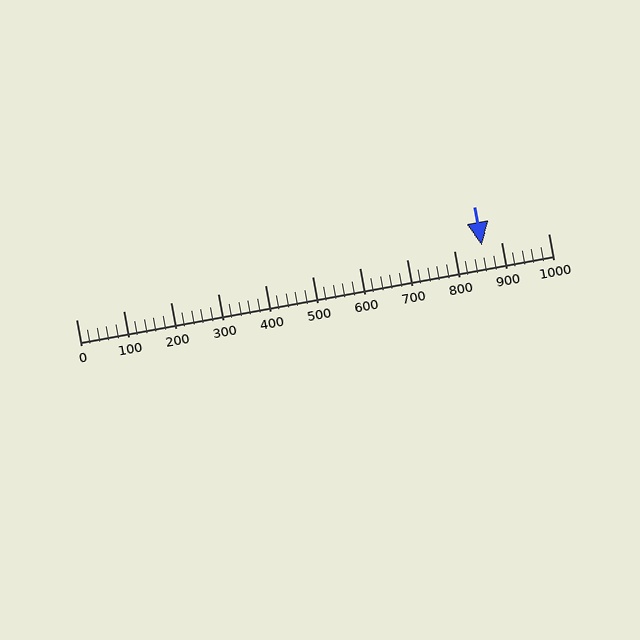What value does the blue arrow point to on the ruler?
The blue arrow points to approximately 860.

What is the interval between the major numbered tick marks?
The major tick marks are spaced 100 units apart.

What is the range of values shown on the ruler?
The ruler shows values from 0 to 1000.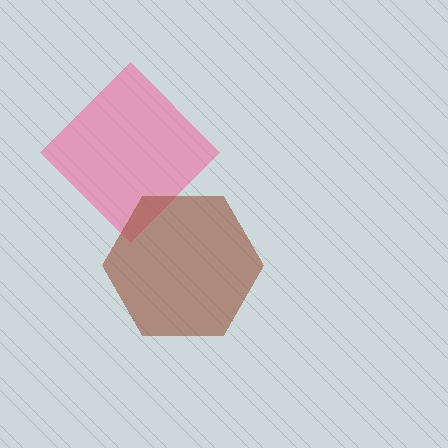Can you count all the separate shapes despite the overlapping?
Yes, there are 2 separate shapes.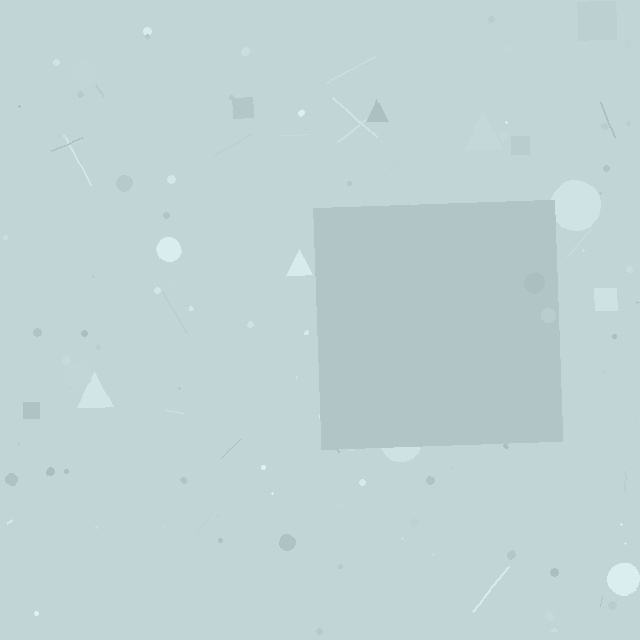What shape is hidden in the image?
A square is hidden in the image.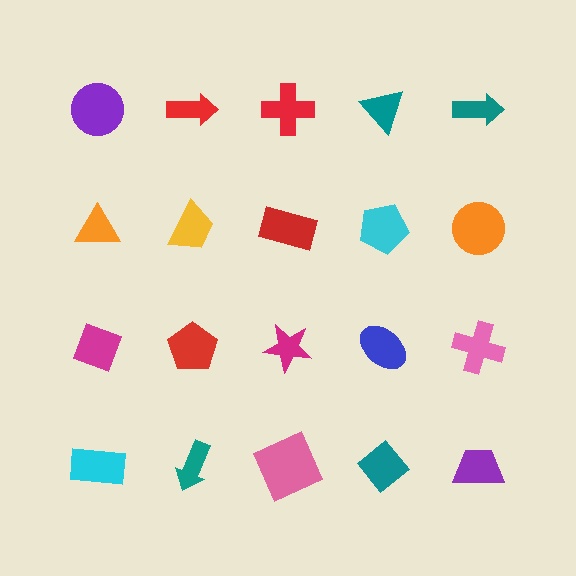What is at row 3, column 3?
A magenta star.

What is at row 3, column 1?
A magenta diamond.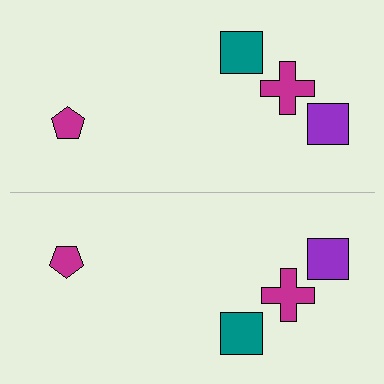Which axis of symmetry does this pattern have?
The pattern has a horizontal axis of symmetry running through the center of the image.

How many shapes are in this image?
There are 8 shapes in this image.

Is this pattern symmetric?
Yes, this pattern has bilateral (reflection) symmetry.